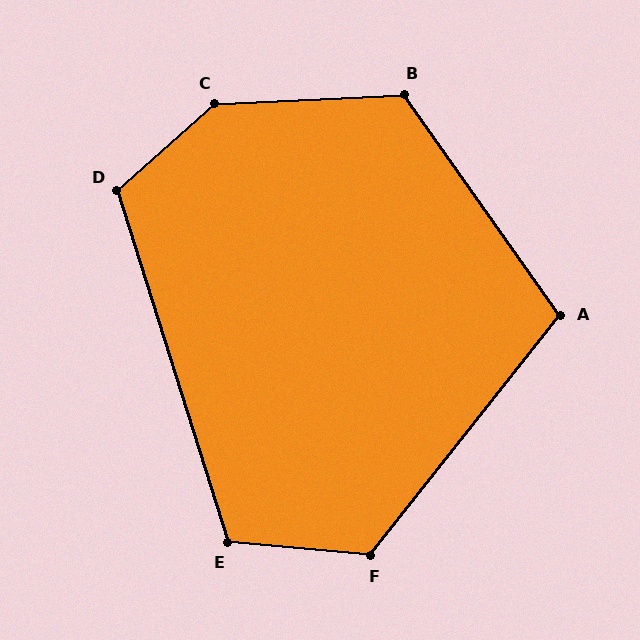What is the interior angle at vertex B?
Approximately 122 degrees (obtuse).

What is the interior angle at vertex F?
Approximately 123 degrees (obtuse).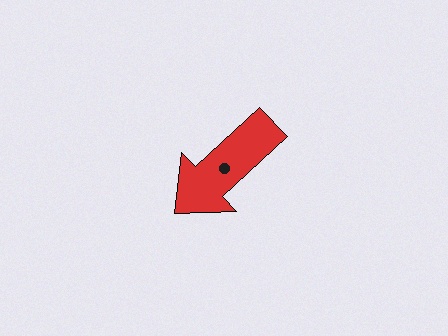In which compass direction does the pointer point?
Southwest.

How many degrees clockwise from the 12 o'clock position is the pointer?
Approximately 227 degrees.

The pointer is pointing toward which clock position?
Roughly 8 o'clock.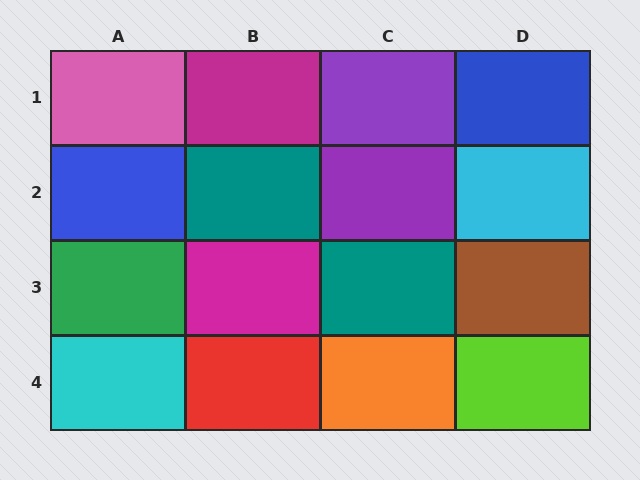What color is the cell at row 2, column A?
Blue.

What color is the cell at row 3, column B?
Magenta.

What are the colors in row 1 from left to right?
Pink, magenta, purple, blue.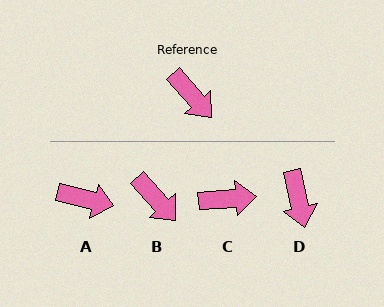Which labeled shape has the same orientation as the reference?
B.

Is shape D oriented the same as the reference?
No, it is off by about 30 degrees.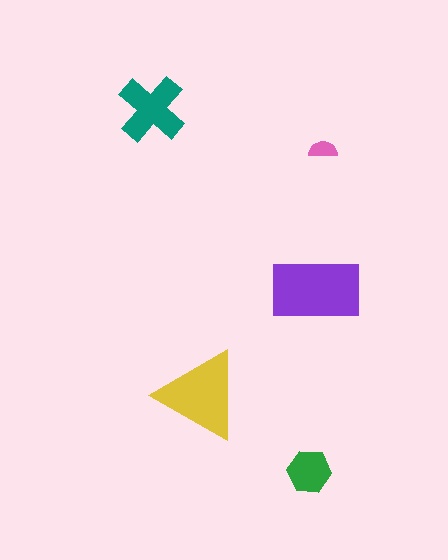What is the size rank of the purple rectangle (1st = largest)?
1st.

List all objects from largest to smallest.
The purple rectangle, the yellow triangle, the teal cross, the green hexagon, the pink semicircle.